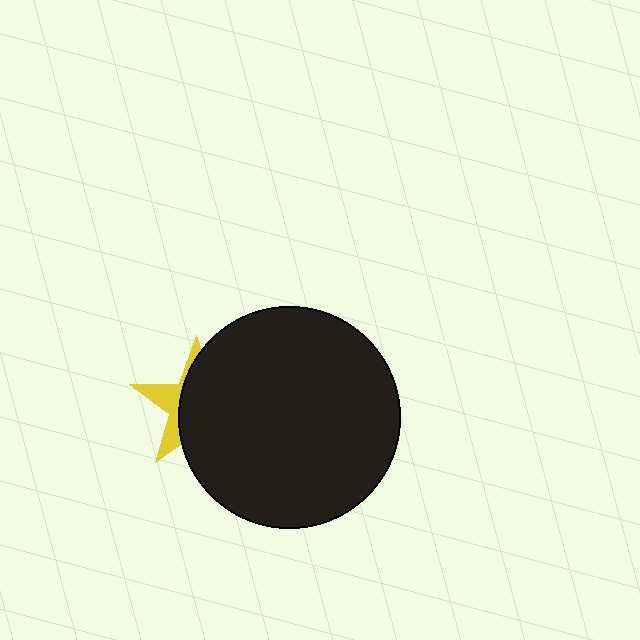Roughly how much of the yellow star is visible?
A small part of it is visible (roughly 32%).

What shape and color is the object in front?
The object in front is a black circle.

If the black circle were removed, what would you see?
You would see the complete yellow star.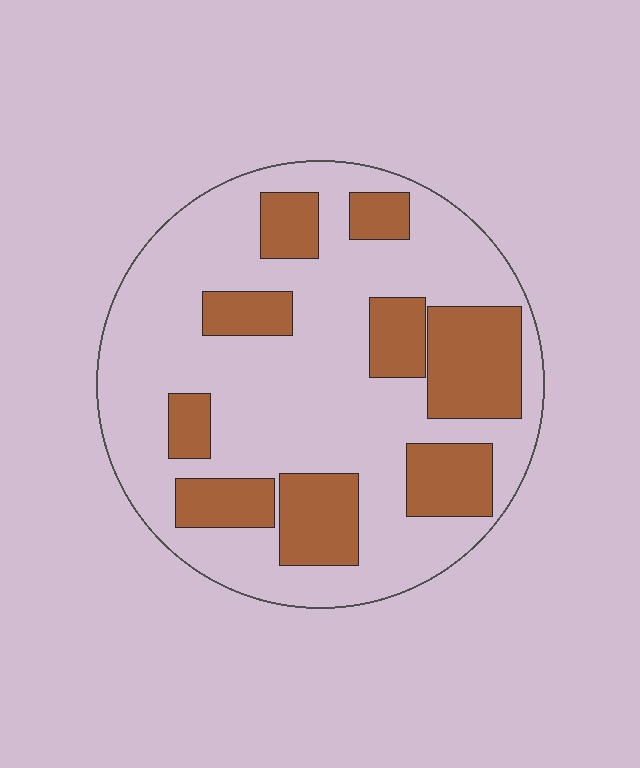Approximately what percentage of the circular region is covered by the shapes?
Approximately 30%.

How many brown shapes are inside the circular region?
9.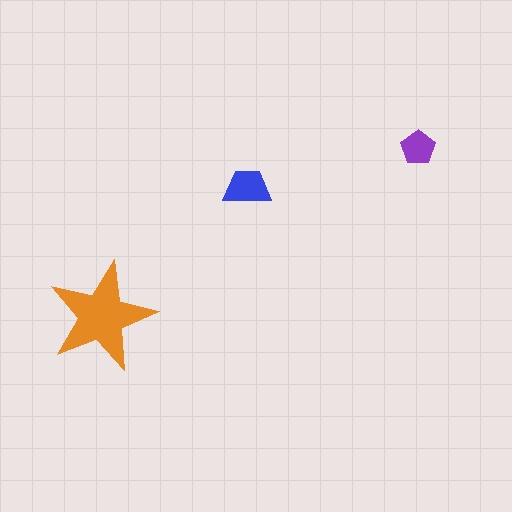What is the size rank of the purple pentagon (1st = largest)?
3rd.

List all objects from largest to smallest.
The orange star, the blue trapezoid, the purple pentagon.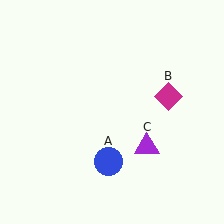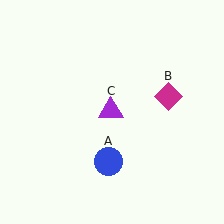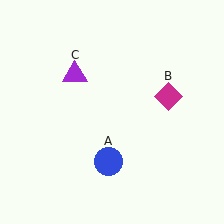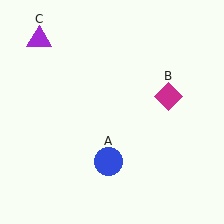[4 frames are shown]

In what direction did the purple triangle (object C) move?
The purple triangle (object C) moved up and to the left.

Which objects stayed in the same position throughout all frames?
Blue circle (object A) and magenta diamond (object B) remained stationary.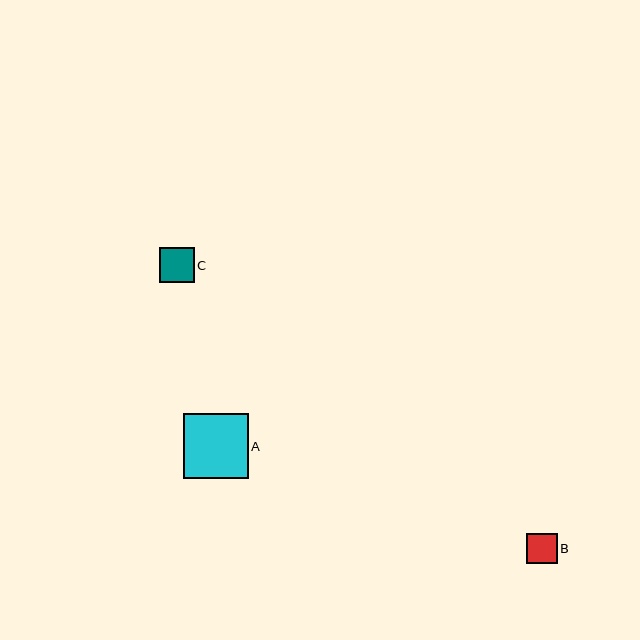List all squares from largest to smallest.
From largest to smallest: A, C, B.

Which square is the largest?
Square A is the largest with a size of approximately 65 pixels.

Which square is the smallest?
Square B is the smallest with a size of approximately 30 pixels.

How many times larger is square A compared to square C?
Square A is approximately 1.9 times the size of square C.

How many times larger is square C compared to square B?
Square C is approximately 1.1 times the size of square B.